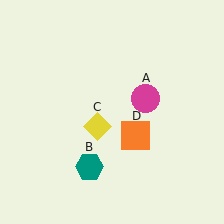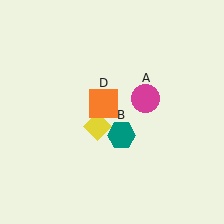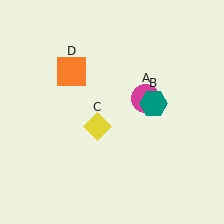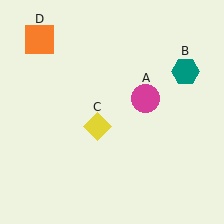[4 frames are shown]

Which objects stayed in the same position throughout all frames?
Magenta circle (object A) and yellow diamond (object C) remained stationary.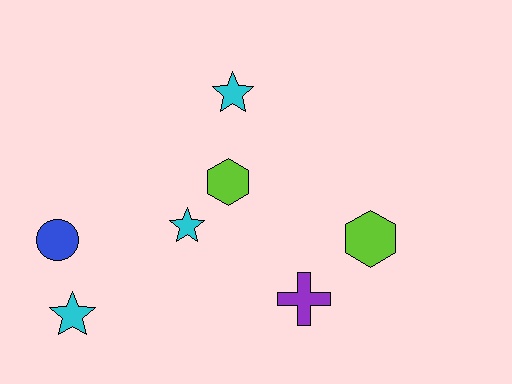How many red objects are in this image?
There are no red objects.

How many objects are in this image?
There are 7 objects.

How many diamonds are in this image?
There are no diamonds.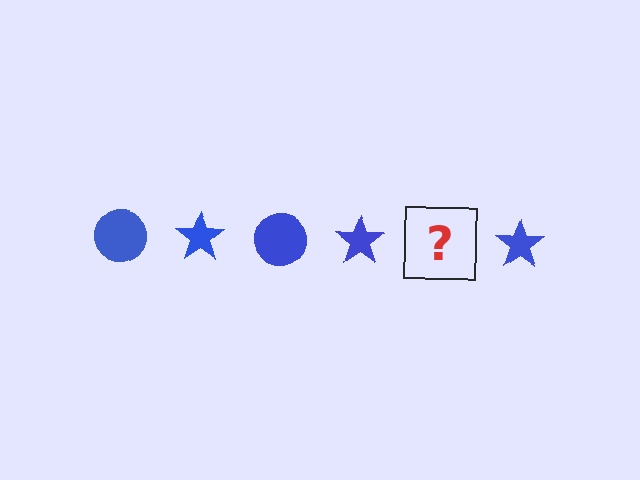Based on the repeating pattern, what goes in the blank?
The blank should be a blue circle.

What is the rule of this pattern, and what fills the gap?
The rule is that the pattern cycles through circle, star shapes in blue. The gap should be filled with a blue circle.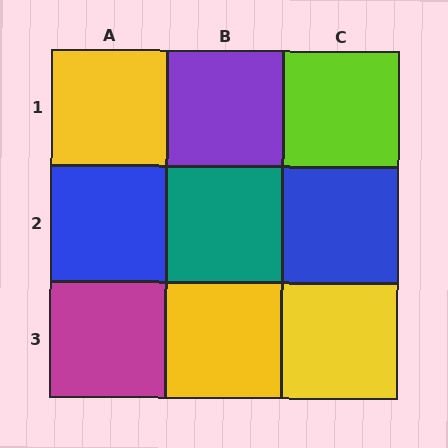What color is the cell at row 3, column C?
Yellow.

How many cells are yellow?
3 cells are yellow.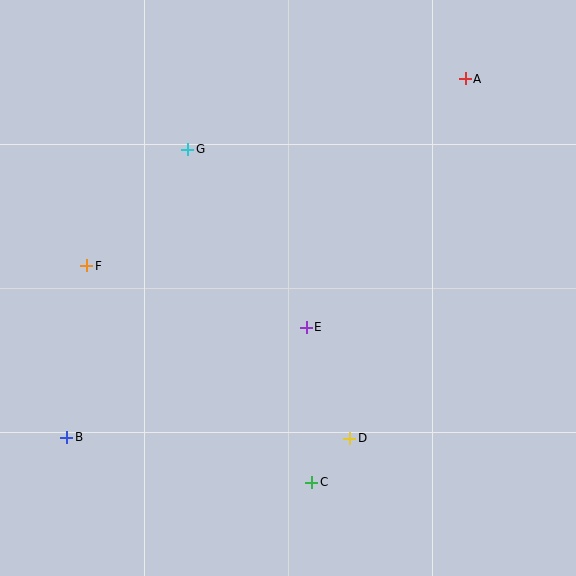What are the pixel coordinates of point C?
Point C is at (312, 482).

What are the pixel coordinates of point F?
Point F is at (87, 266).